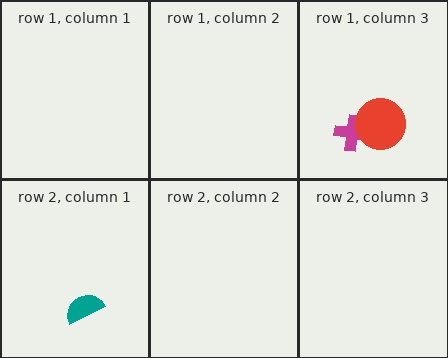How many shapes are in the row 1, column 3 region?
2.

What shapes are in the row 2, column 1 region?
The teal semicircle.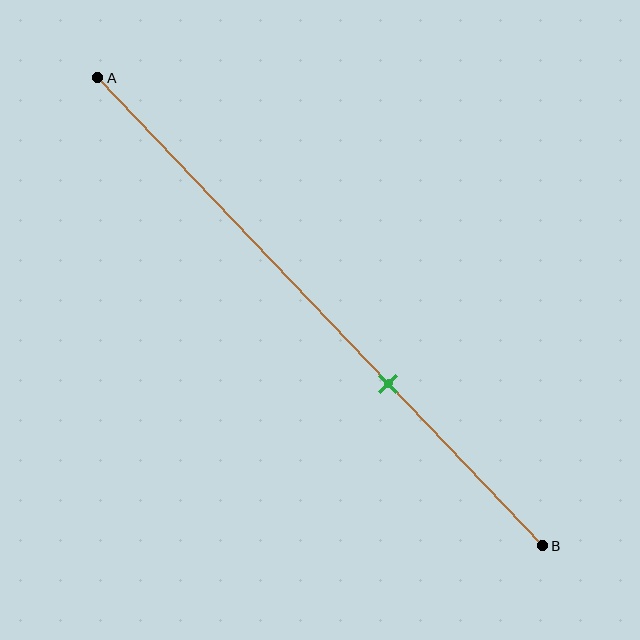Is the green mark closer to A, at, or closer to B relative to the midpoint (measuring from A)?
The green mark is closer to point B than the midpoint of segment AB.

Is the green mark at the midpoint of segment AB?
No, the mark is at about 65% from A, not at the 50% midpoint.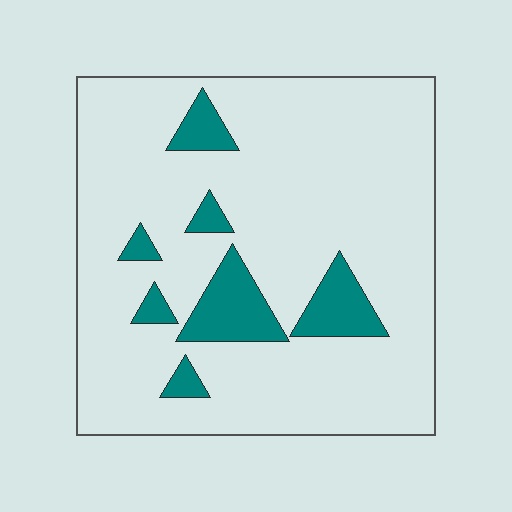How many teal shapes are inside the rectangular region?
7.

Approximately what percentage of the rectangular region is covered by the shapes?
Approximately 15%.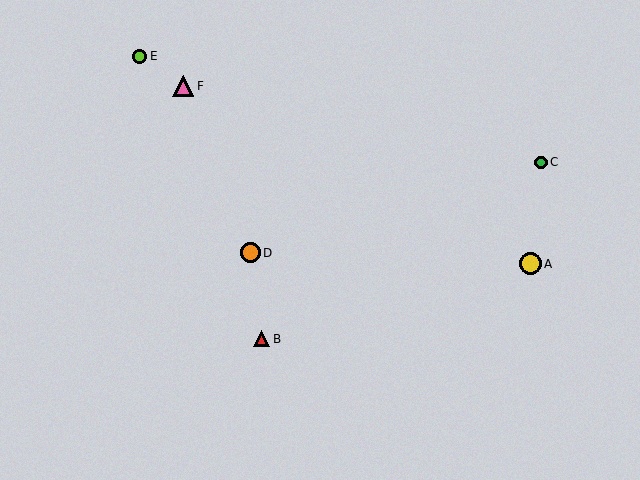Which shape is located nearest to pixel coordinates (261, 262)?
The orange circle (labeled D) at (251, 253) is nearest to that location.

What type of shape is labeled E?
Shape E is a lime circle.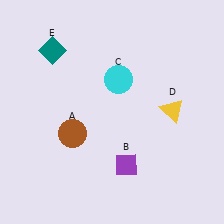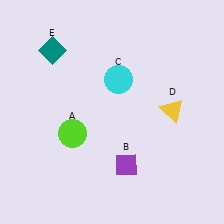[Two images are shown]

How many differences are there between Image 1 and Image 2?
There is 1 difference between the two images.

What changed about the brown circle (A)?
In Image 1, A is brown. In Image 2, it changed to lime.